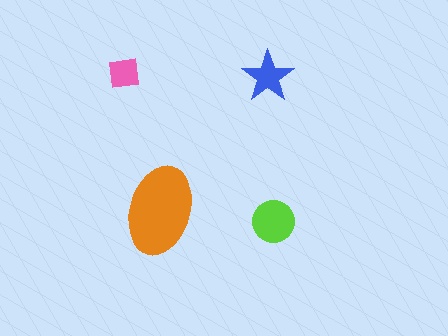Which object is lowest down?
The lime circle is bottommost.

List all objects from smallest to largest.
The pink square, the blue star, the lime circle, the orange ellipse.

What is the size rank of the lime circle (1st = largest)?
2nd.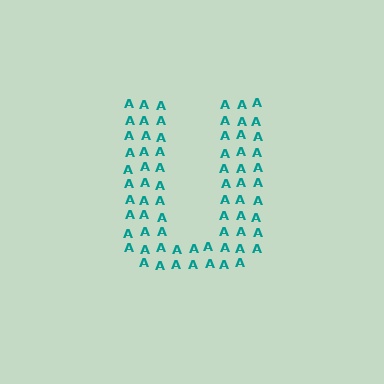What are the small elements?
The small elements are letter A's.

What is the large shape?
The large shape is the letter U.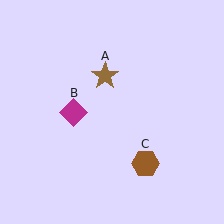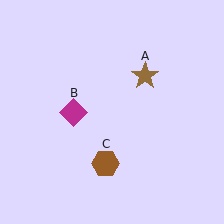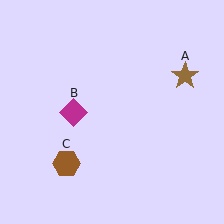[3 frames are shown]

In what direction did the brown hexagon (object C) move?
The brown hexagon (object C) moved left.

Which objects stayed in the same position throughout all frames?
Magenta diamond (object B) remained stationary.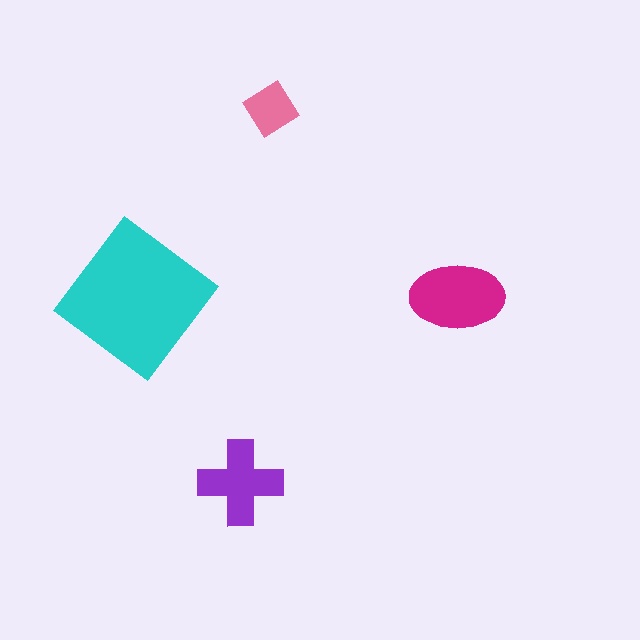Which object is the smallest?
The pink diamond.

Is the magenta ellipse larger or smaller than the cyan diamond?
Smaller.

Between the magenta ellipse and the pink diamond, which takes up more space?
The magenta ellipse.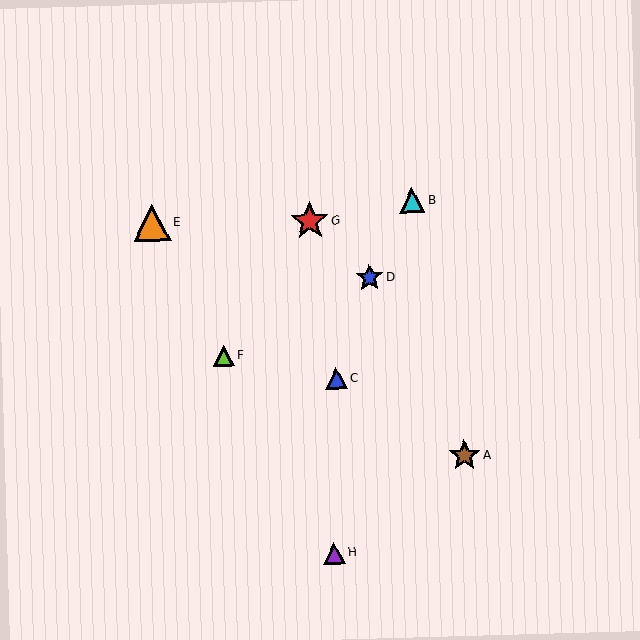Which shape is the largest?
The red star (labeled G) is the largest.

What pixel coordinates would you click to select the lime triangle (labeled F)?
Click at (224, 356) to select the lime triangle F.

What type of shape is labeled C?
Shape C is a blue triangle.